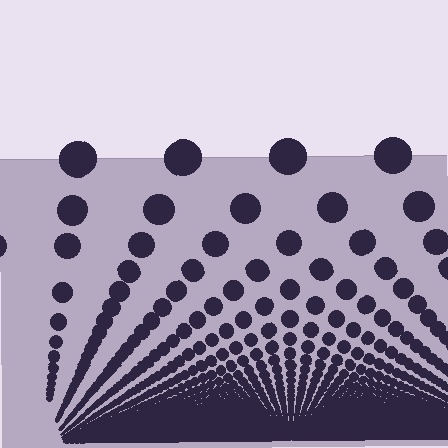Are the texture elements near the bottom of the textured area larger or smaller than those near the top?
Smaller. The gradient is inverted — elements near the bottom are smaller and denser.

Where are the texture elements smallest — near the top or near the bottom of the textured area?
Near the bottom.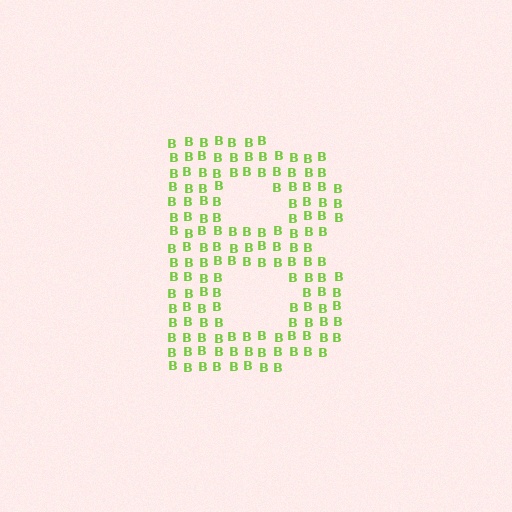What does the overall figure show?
The overall figure shows the letter B.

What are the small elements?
The small elements are letter B's.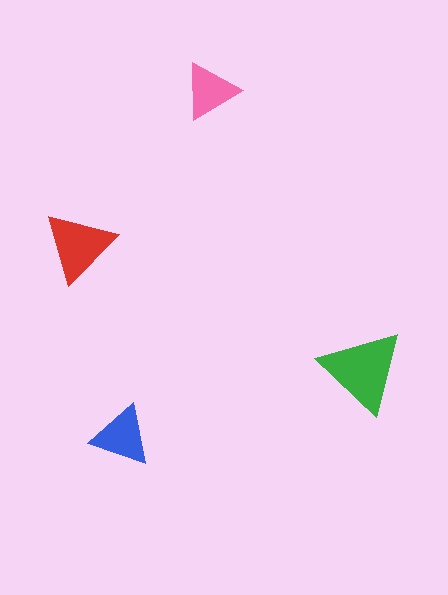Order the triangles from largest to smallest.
the green one, the red one, the blue one, the pink one.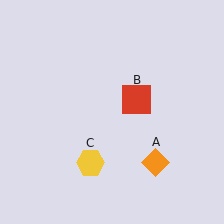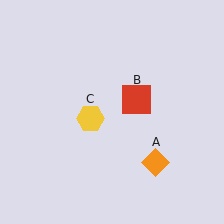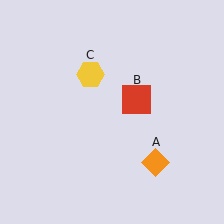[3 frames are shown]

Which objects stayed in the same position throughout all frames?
Orange diamond (object A) and red square (object B) remained stationary.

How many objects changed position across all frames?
1 object changed position: yellow hexagon (object C).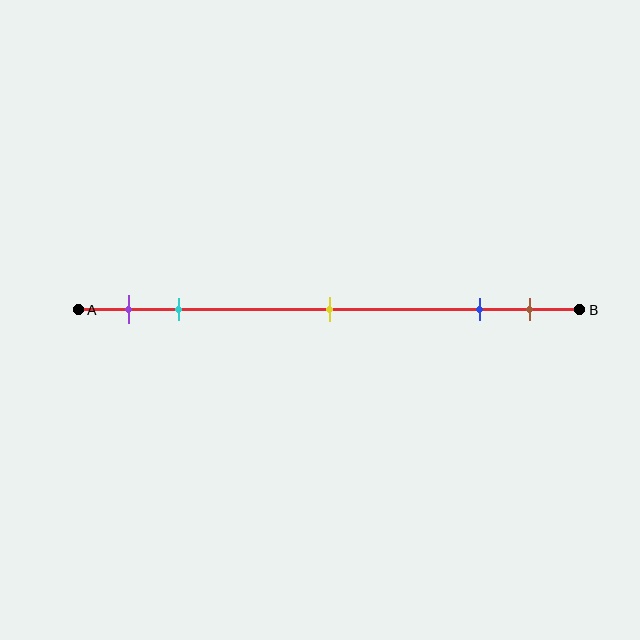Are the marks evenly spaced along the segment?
No, the marks are not evenly spaced.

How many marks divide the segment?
There are 5 marks dividing the segment.